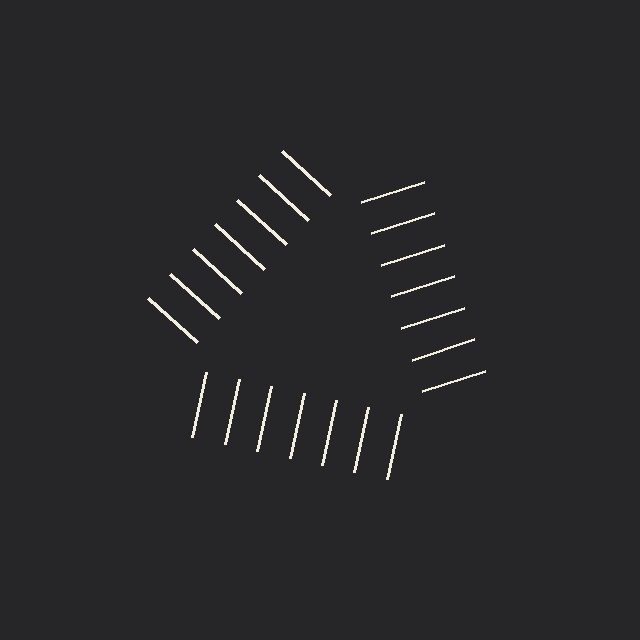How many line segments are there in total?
21 — 7 along each of the 3 edges.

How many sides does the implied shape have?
3 sides — the line-ends trace a triangle.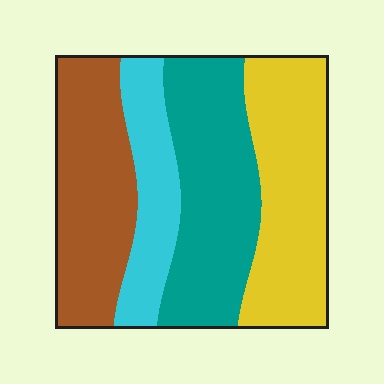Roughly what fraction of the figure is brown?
Brown takes up about one quarter (1/4) of the figure.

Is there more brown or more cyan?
Brown.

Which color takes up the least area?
Cyan, at roughly 15%.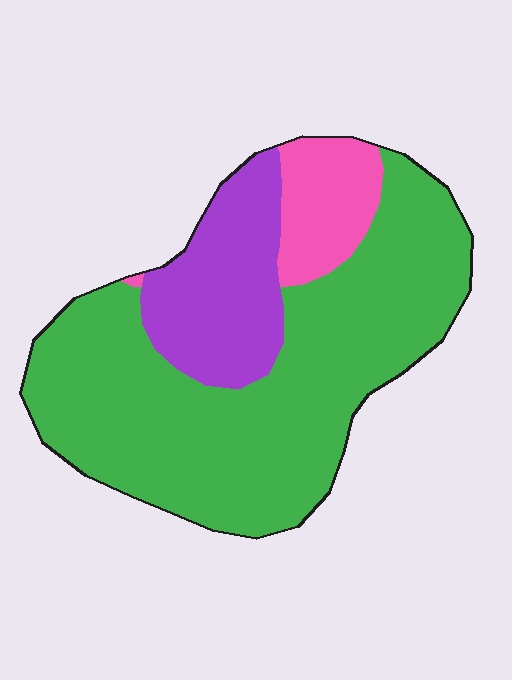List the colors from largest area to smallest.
From largest to smallest: green, purple, pink.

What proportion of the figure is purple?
Purple takes up between a sixth and a third of the figure.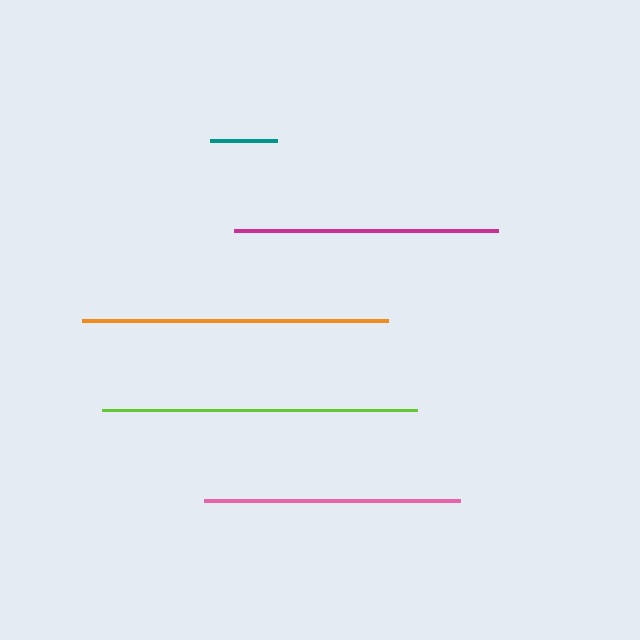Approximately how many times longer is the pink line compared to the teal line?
The pink line is approximately 3.9 times the length of the teal line.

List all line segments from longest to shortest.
From longest to shortest: lime, orange, magenta, pink, teal.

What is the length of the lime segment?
The lime segment is approximately 315 pixels long.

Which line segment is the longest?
The lime line is the longest at approximately 315 pixels.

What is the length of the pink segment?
The pink segment is approximately 256 pixels long.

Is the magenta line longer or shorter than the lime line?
The lime line is longer than the magenta line.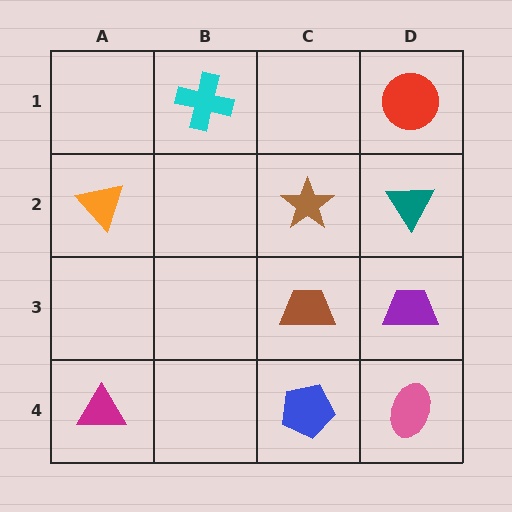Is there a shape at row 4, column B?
No, that cell is empty.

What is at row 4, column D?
A pink ellipse.